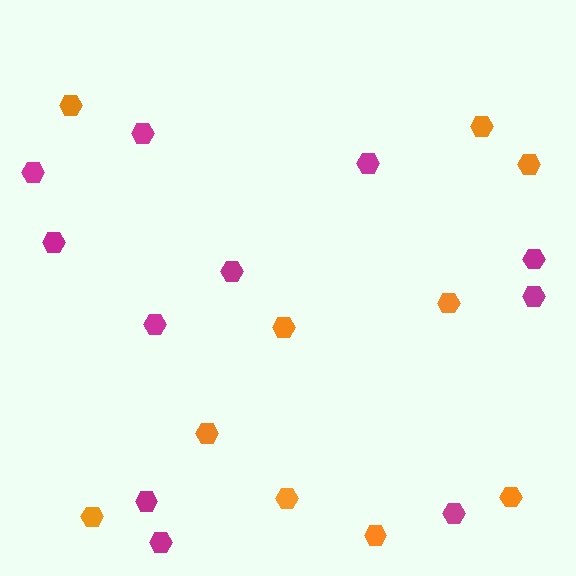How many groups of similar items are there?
There are 2 groups: one group of orange hexagons (10) and one group of magenta hexagons (11).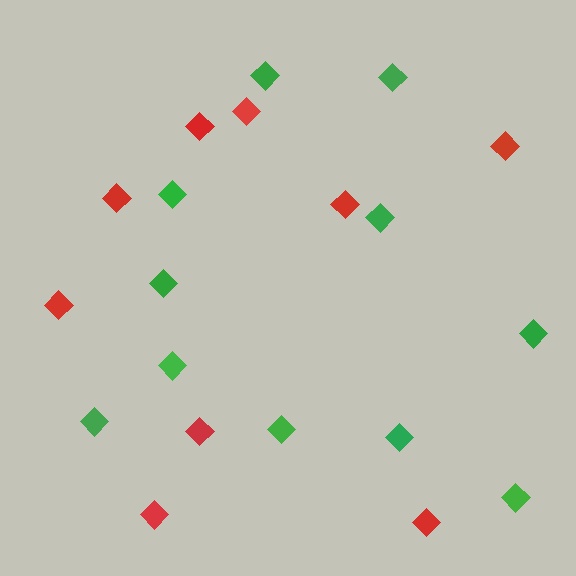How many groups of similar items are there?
There are 2 groups: one group of green diamonds (11) and one group of red diamonds (9).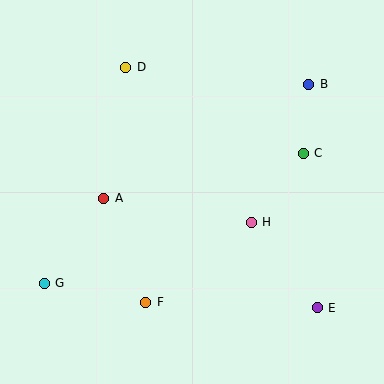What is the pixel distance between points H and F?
The distance between H and F is 132 pixels.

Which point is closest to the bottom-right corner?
Point E is closest to the bottom-right corner.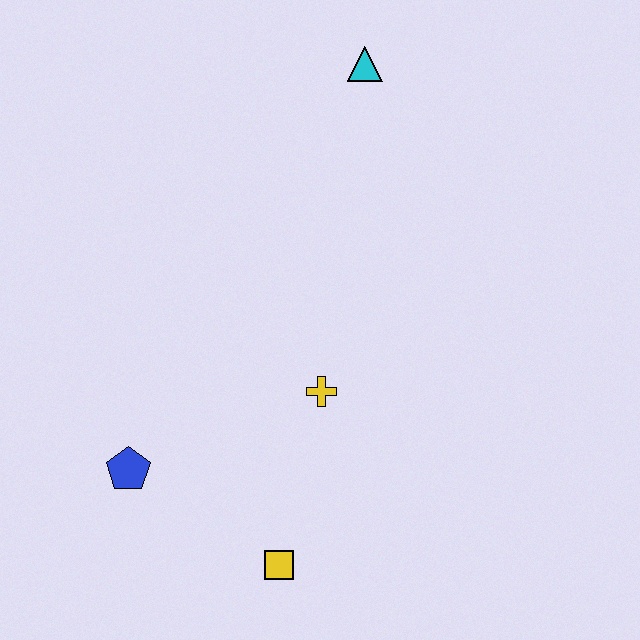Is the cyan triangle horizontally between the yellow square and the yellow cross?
No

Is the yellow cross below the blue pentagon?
No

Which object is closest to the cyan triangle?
The yellow cross is closest to the cyan triangle.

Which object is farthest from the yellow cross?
The cyan triangle is farthest from the yellow cross.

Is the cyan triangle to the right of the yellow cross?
Yes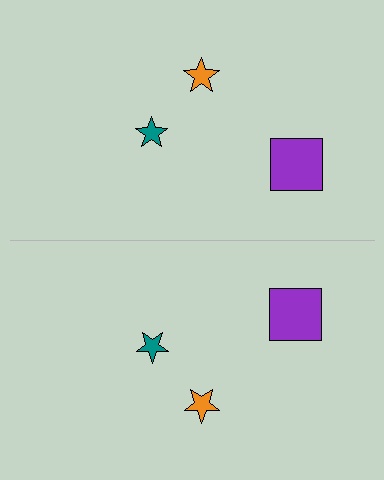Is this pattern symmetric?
Yes, this pattern has bilateral (reflection) symmetry.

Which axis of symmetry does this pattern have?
The pattern has a horizontal axis of symmetry running through the center of the image.